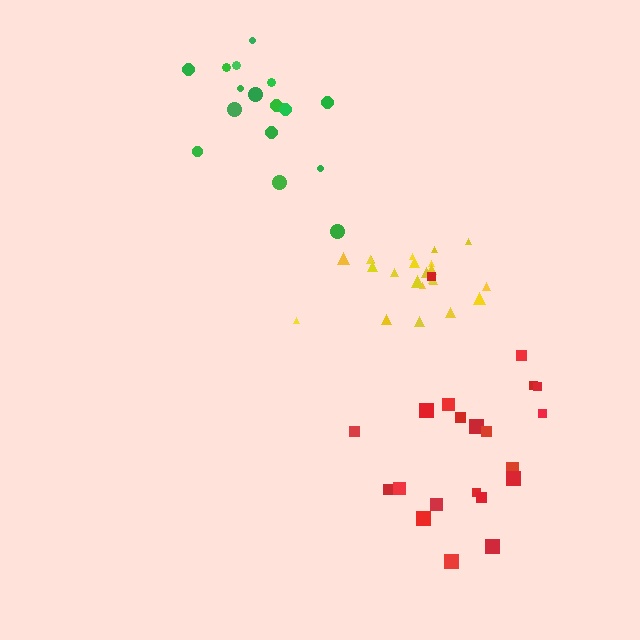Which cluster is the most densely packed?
Yellow.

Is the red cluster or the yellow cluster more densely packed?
Yellow.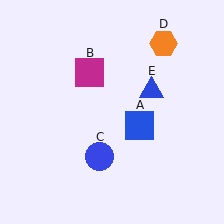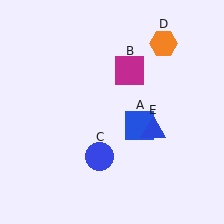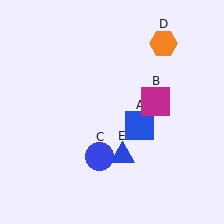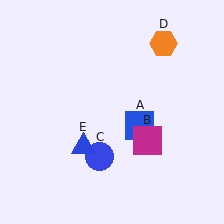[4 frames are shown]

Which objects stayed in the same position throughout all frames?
Blue square (object A) and blue circle (object C) and orange hexagon (object D) remained stationary.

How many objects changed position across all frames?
2 objects changed position: magenta square (object B), blue triangle (object E).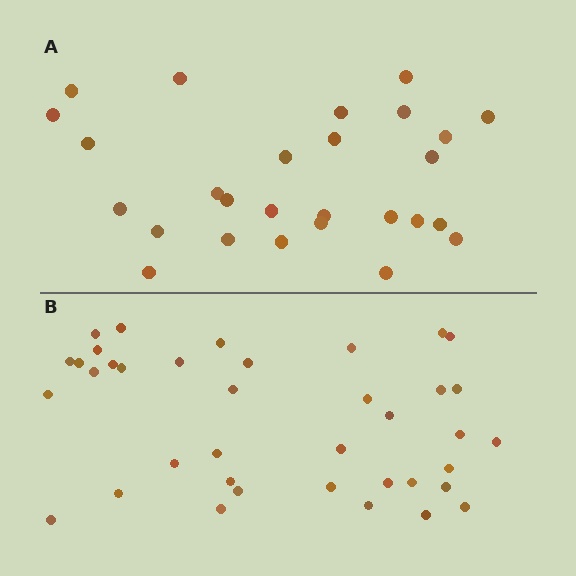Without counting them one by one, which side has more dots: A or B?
Region B (the bottom region) has more dots.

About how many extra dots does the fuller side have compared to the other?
Region B has roughly 12 or so more dots than region A.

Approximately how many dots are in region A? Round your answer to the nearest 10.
About 30 dots. (The exact count is 27, which rounds to 30.)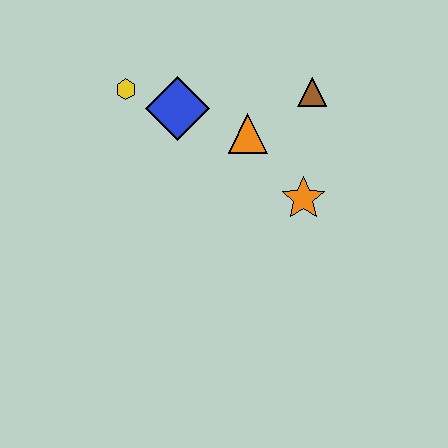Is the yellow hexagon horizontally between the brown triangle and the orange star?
No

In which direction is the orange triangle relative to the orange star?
The orange triangle is above the orange star.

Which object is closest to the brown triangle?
The orange triangle is closest to the brown triangle.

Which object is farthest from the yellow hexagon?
The orange star is farthest from the yellow hexagon.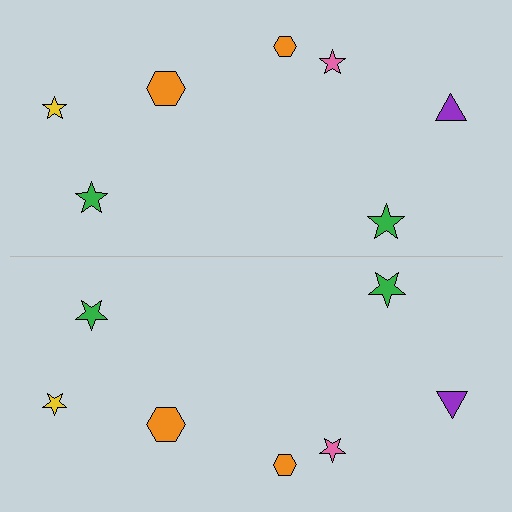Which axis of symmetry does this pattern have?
The pattern has a horizontal axis of symmetry running through the center of the image.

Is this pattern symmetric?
Yes, this pattern has bilateral (reflection) symmetry.